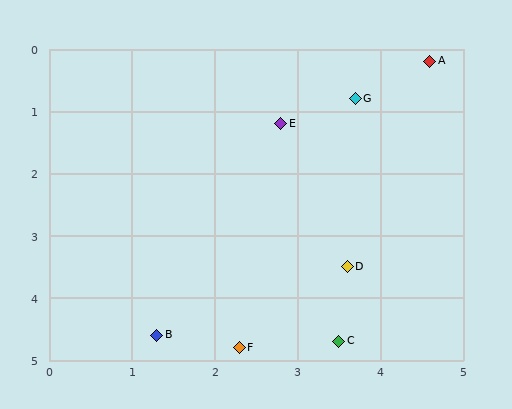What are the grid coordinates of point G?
Point G is at approximately (3.7, 0.8).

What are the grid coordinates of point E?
Point E is at approximately (2.8, 1.2).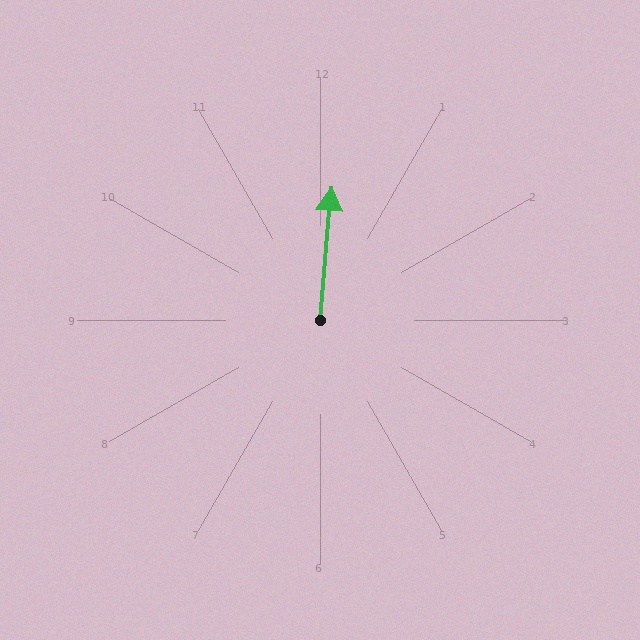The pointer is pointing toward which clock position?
Roughly 12 o'clock.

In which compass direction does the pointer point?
North.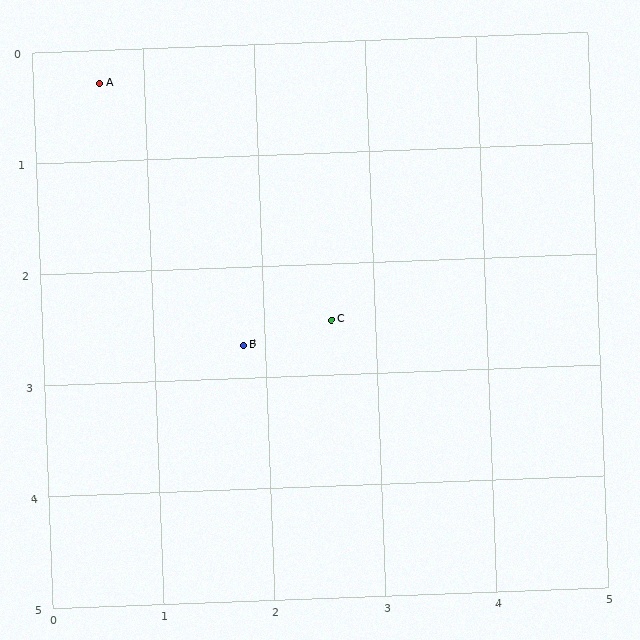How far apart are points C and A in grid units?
Points C and A are about 3.0 grid units apart.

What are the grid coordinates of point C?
Point C is at approximately (2.6, 2.5).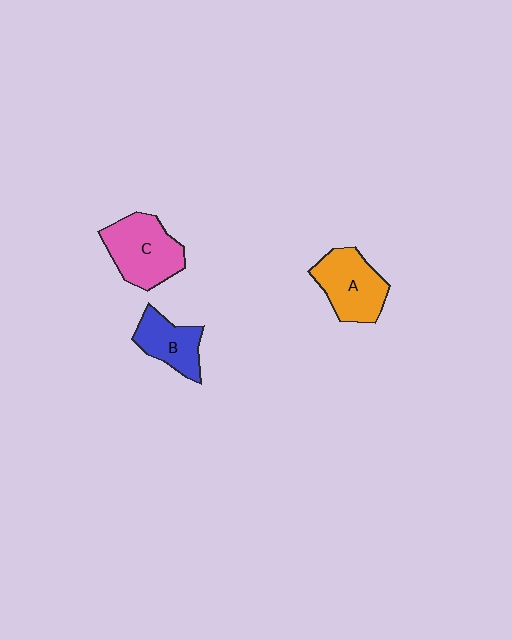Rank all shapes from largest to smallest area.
From largest to smallest: C (pink), A (orange), B (blue).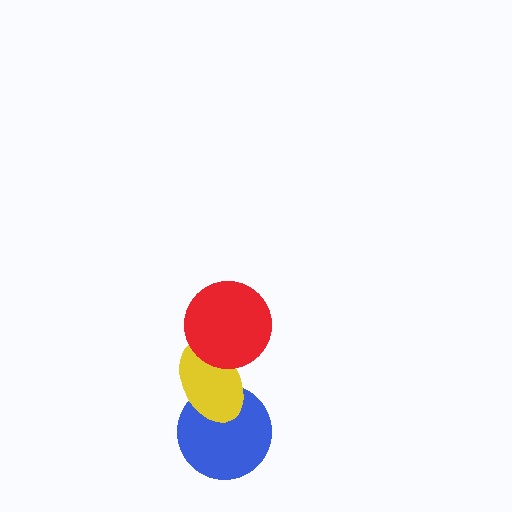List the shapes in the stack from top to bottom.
From top to bottom: the red circle, the yellow ellipse, the blue circle.